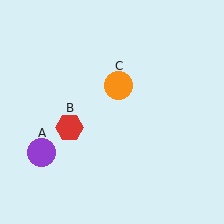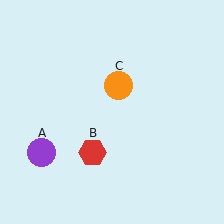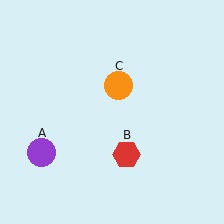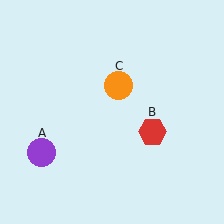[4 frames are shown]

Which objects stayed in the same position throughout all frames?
Purple circle (object A) and orange circle (object C) remained stationary.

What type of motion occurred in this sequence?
The red hexagon (object B) rotated counterclockwise around the center of the scene.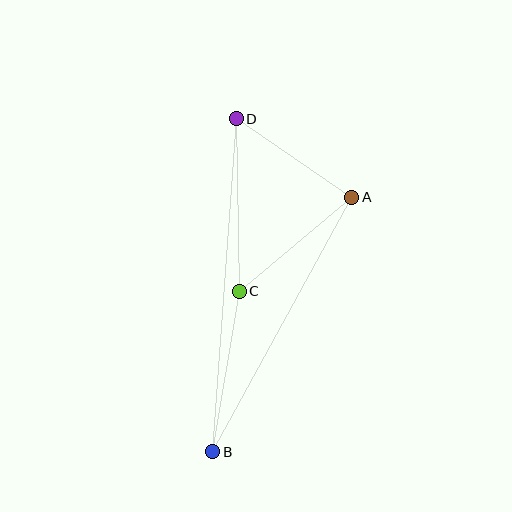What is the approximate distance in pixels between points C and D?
The distance between C and D is approximately 173 pixels.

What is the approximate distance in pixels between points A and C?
The distance between A and C is approximately 146 pixels.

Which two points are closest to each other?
Points A and D are closest to each other.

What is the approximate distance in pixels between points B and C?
The distance between B and C is approximately 163 pixels.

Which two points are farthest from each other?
Points B and D are farthest from each other.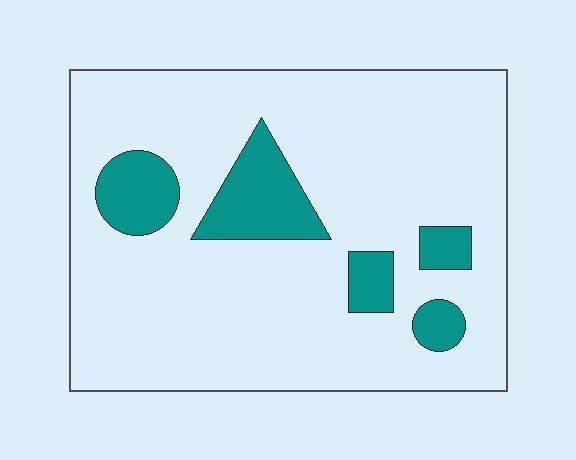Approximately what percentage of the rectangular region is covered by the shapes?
Approximately 15%.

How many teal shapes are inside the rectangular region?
5.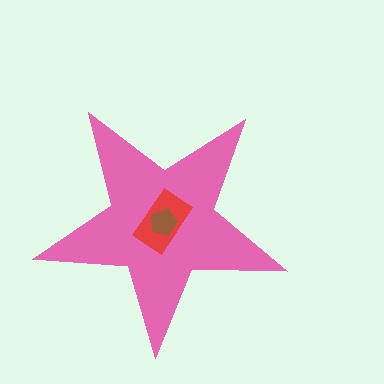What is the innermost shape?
The brown pentagon.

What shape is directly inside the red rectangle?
The brown pentagon.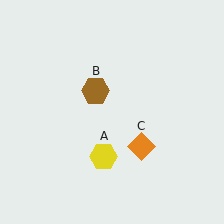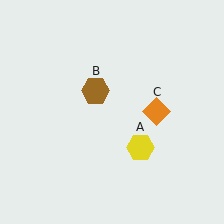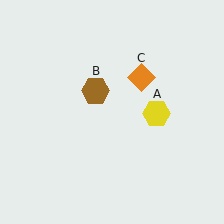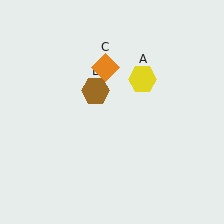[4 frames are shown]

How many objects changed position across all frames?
2 objects changed position: yellow hexagon (object A), orange diamond (object C).